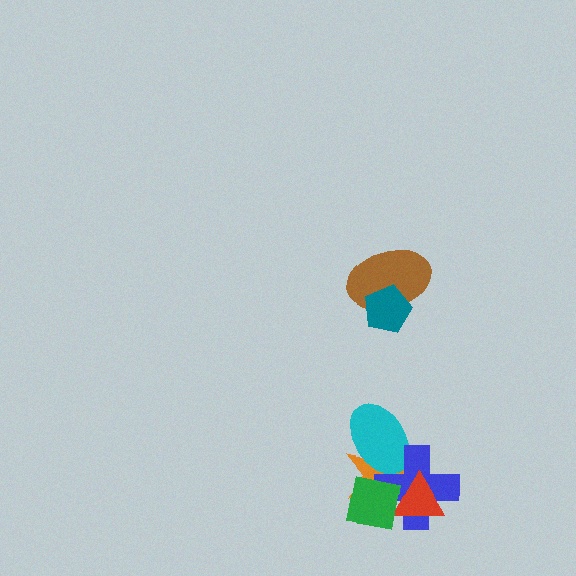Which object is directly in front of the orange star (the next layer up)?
The cyan ellipse is directly in front of the orange star.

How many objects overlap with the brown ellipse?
1 object overlaps with the brown ellipse.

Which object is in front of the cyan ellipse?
The blue cross is in front of the cyan ellipse.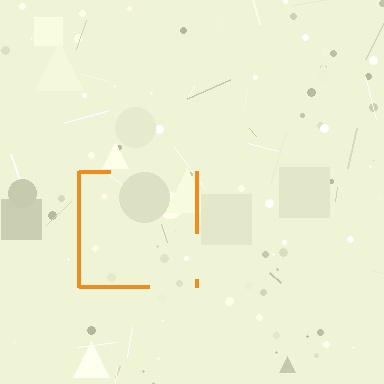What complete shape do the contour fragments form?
The contour fragments form a square.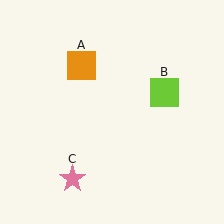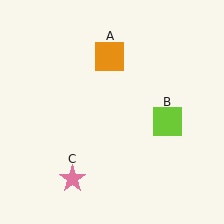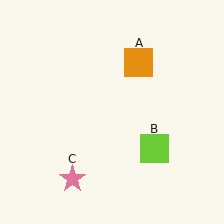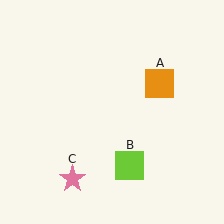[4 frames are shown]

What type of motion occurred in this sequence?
The orange square (object A), lime square (object B) rotated clockwise around the center of the scene.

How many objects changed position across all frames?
2 objects changed position: orange square (object A), lime square (object B).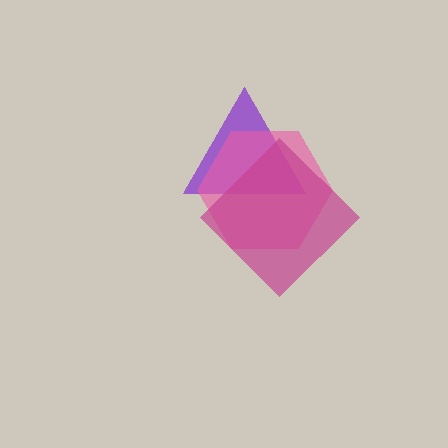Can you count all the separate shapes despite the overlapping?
Yes, there are 3 separate shapes.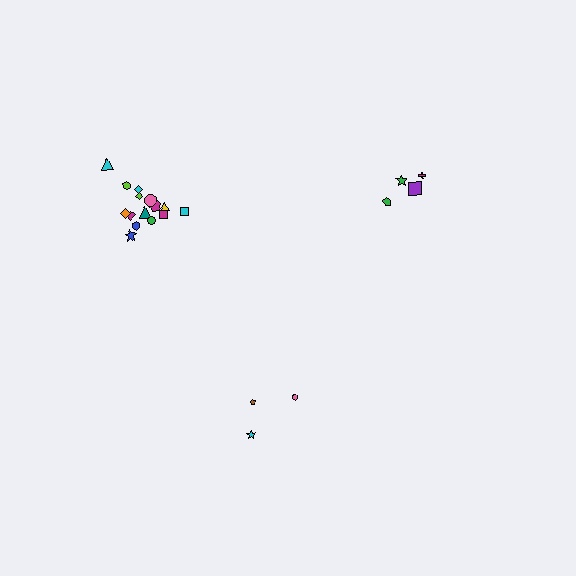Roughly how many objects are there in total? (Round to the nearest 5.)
Roughly 20 objects in total.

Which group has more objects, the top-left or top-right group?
The top-left group.